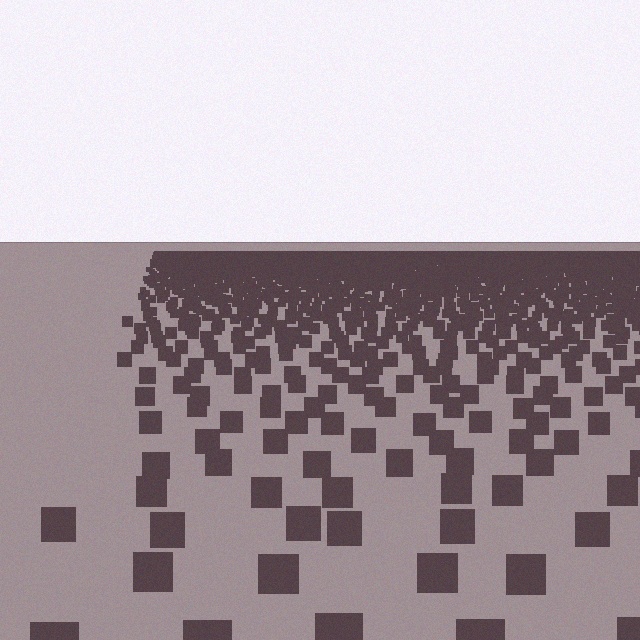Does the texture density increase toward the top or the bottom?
Density increases toward the top.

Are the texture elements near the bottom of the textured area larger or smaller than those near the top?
Larger. Near the bottom, elements are closer to the viewer and appear at a bigger on-screen size.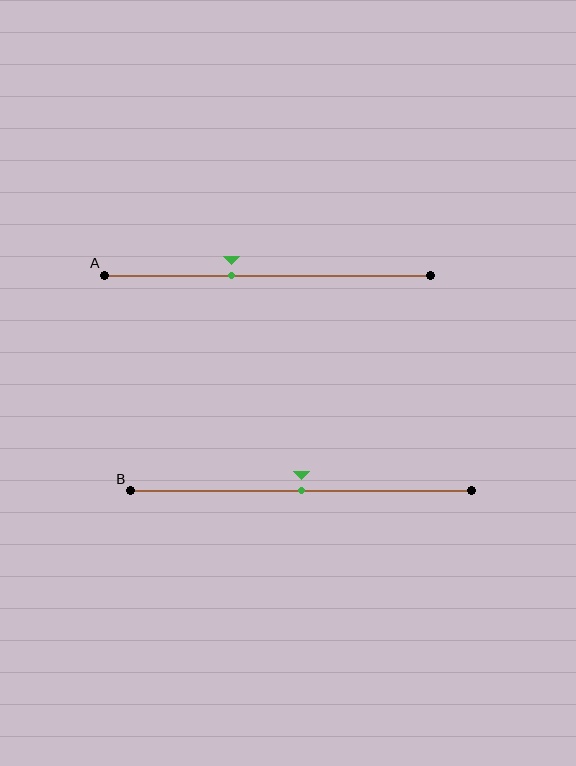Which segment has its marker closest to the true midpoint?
Segment B has its marker closest to the true midpoint.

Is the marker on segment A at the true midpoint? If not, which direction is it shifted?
No, the marker on segment A is shifted to the left by about 11% of the segment length.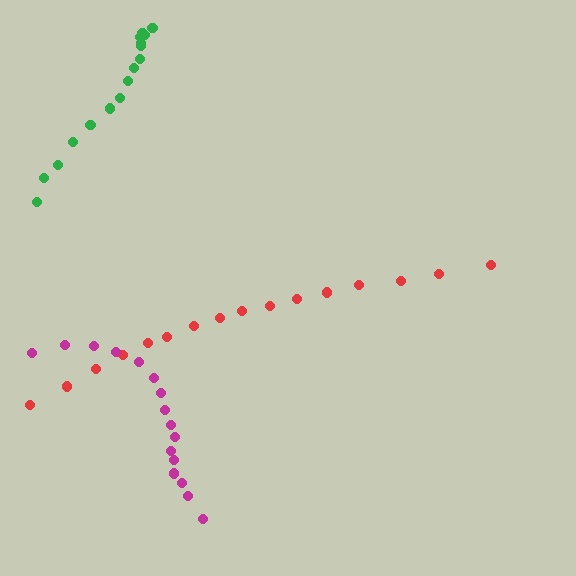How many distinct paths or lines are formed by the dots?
There are 3 distinct paths.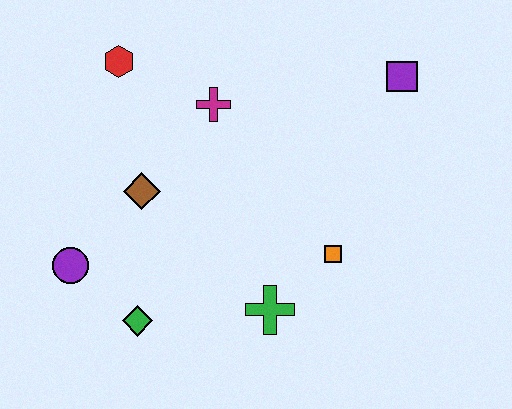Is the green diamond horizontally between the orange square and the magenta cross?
No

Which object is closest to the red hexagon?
The magenta cross is closest to the red hexagon.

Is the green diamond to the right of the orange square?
No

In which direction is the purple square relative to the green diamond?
The purple square is to the right of the green diamond.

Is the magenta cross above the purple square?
No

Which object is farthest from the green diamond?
The purple square is farthest from the green diamond.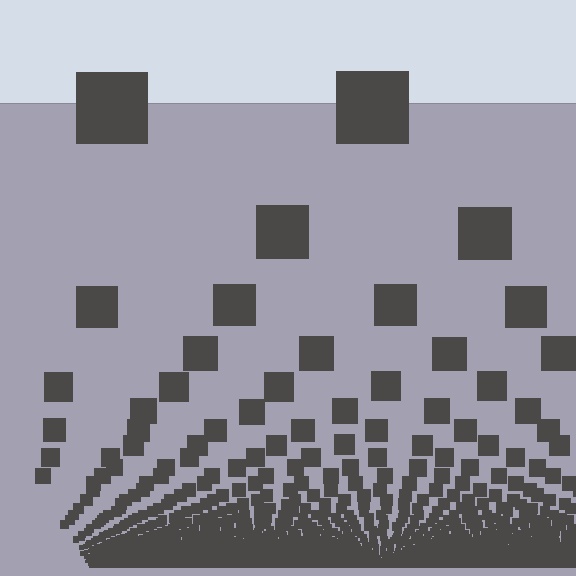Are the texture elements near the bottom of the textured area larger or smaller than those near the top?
Smaller. The gradient is inverted — elements near the bottom are smaller and denser.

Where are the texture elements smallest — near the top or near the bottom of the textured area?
Near the bottom.